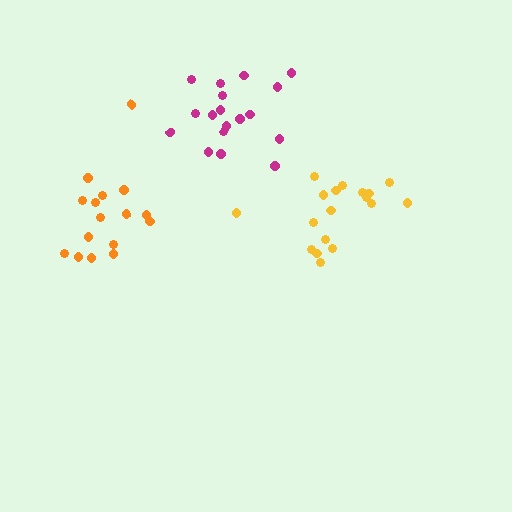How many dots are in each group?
Group 1: 18 dots, Group 2: 18 dots, Group 3: 16 dots (52 total).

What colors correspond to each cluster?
The clusters are colored: magenta, yellow, orange.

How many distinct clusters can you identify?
There are 3 distinct clusters.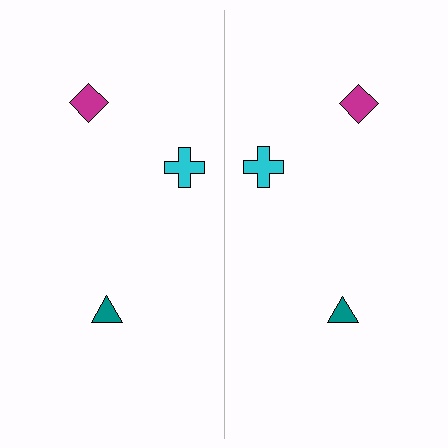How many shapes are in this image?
There are 6 shapes in this image.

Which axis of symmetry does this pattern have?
The pattern has a vertical axis of symmetry running through the center of the image.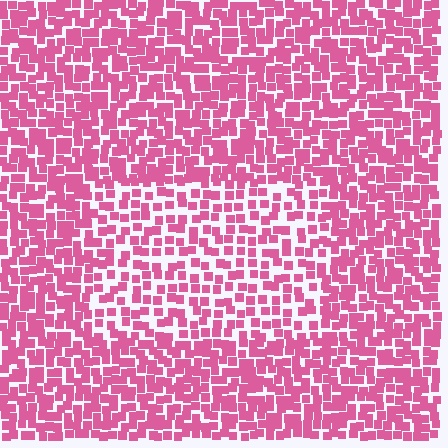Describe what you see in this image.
The image contains small pink elements arranged at two different densities. A rectangle-shaped region is visible where the elements are less densely packed than the surrounding area.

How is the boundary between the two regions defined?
The boundary is defined by a change in element density (approximately 1.6x ratio). All elements are the same color, size, and shape.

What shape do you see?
I see a rectangle.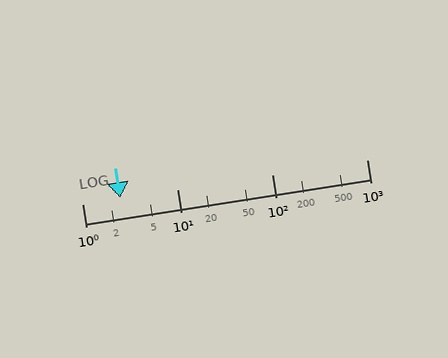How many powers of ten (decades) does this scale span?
The scale spans 3 decades, from 1 to 1000.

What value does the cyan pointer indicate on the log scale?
The pointer indicates approximately 2.5.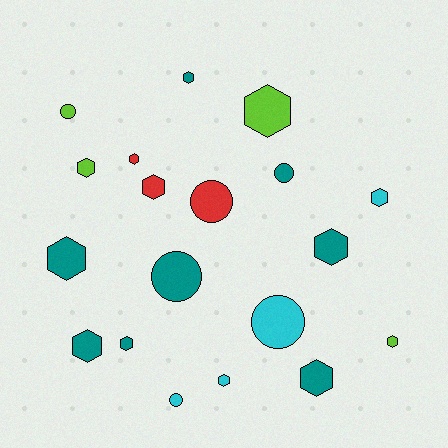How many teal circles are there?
There are 2 teal circles.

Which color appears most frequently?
Teal, with 8 objects.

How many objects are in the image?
There are 19 objects.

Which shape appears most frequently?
Hexagon, with 13 objects.